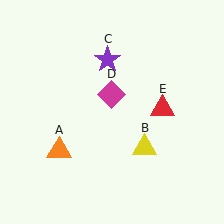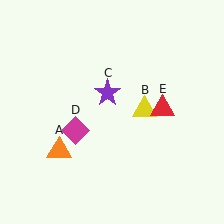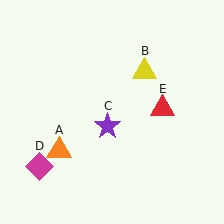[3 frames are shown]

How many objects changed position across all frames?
3 objects changed position: yellow triangle (object B), purple star (object C), magenta diamond (object D).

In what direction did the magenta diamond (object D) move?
The magenta diamond (object D) moved down and to the left.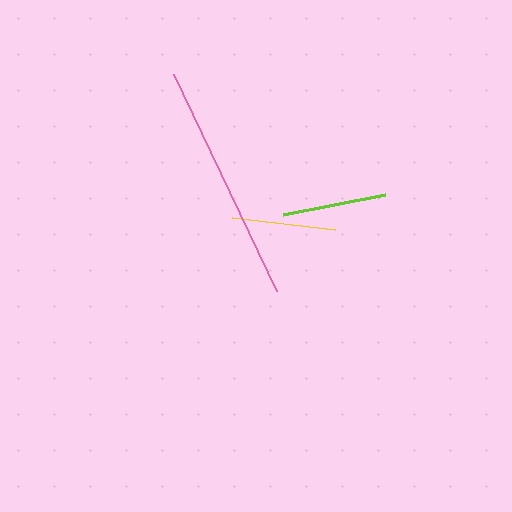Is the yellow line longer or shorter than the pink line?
The pink line is longer than the yellow line.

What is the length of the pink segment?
The pink segment is approximately 240 pixels long.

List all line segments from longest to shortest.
From longest to shortest: pink, lime, yellow.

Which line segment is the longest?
The pink line is the longest at approximately 240 pixels.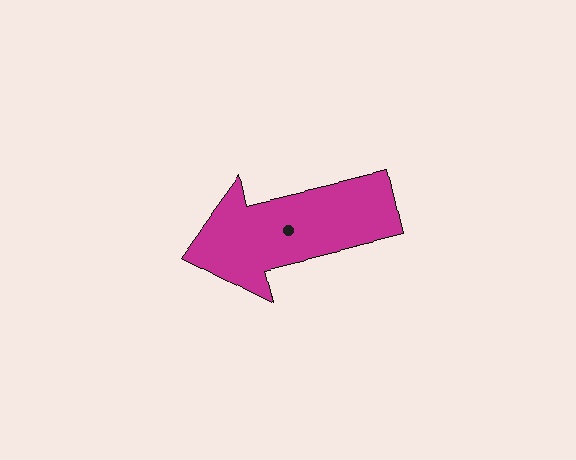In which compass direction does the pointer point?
West.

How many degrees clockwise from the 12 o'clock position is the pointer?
Approximately 257 degrees.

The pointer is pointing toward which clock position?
Roughly 9 o'clock.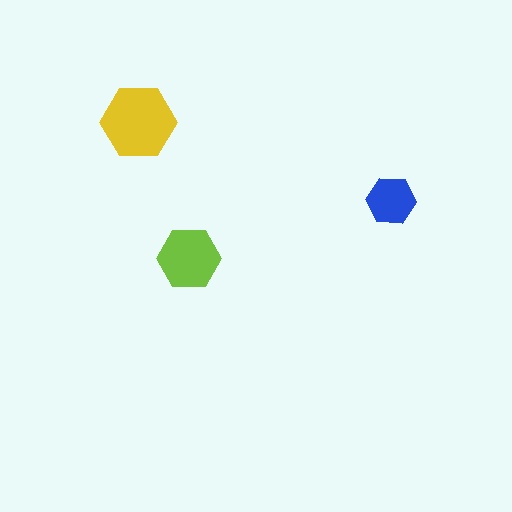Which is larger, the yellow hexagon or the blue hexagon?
The yellow one.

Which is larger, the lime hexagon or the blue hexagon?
The lime one.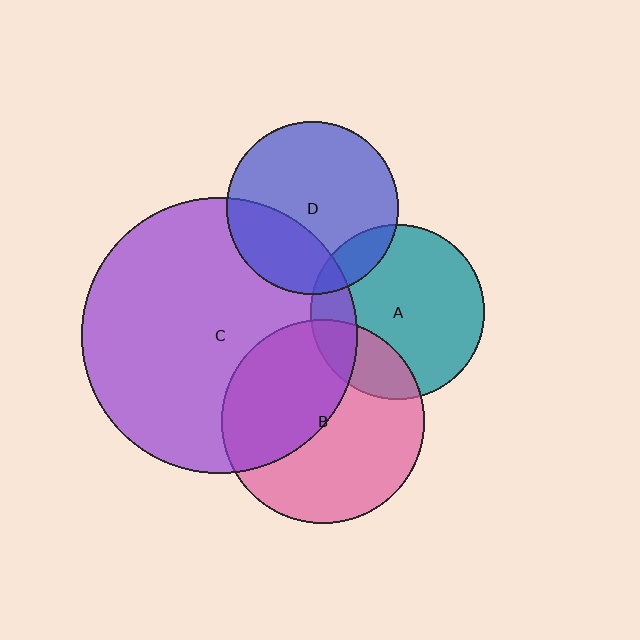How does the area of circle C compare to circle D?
Approximately 2.6 times.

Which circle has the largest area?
Circle C (purple).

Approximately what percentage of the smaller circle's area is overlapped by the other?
Approximately 45%.